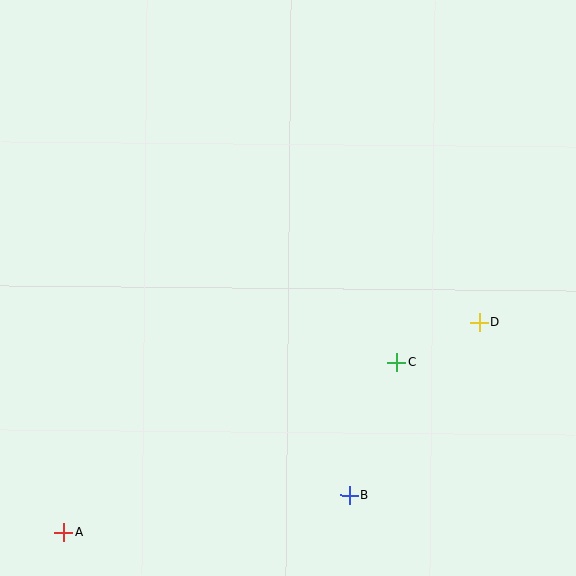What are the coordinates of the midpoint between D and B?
The midpoint between D and B is at (414, 408).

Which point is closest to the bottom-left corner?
Point A is closest to the bottom-left corner.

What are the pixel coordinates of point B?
Point B is at (350, 495).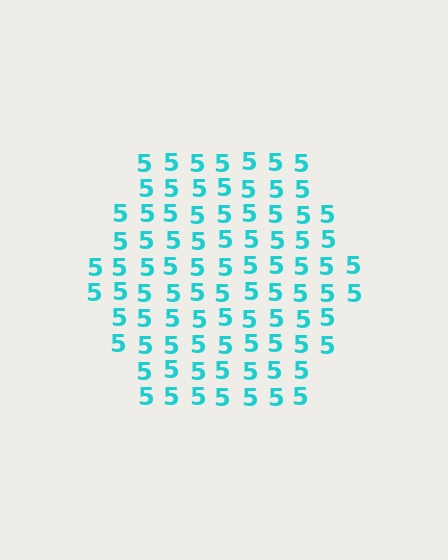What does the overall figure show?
The overall figure shows a hexagon.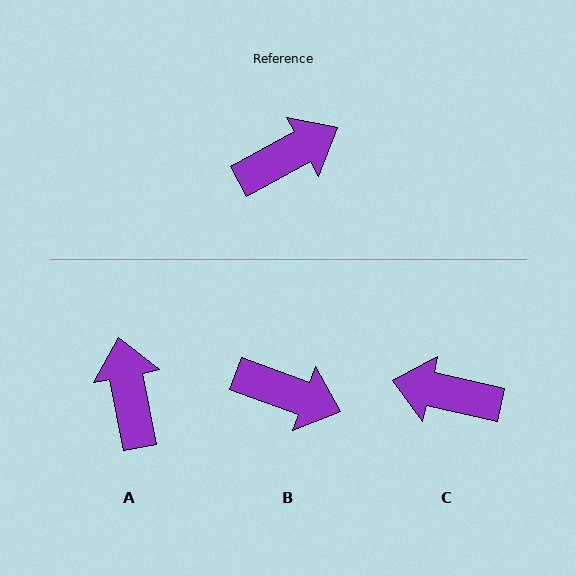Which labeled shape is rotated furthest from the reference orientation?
C, about 138 degrees away.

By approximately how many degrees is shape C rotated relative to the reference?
Approximately 138 degrees counter-clockwise.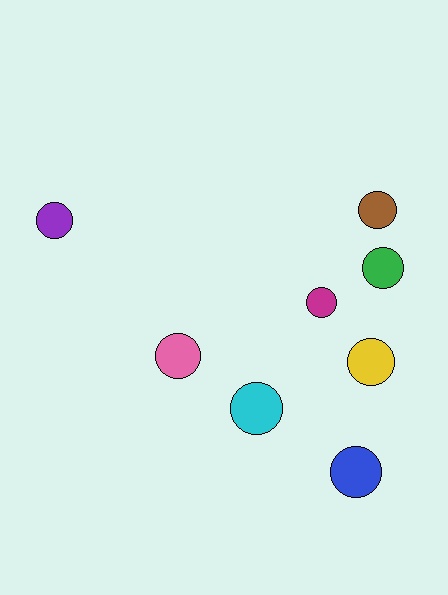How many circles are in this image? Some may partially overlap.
There are 8 circles.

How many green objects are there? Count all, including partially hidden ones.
There is 1 green object.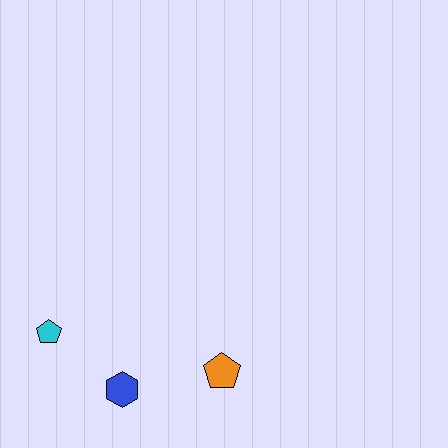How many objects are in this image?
There are 3 objects.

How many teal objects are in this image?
There are no teal objects.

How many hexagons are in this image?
There is 1 hexagon.